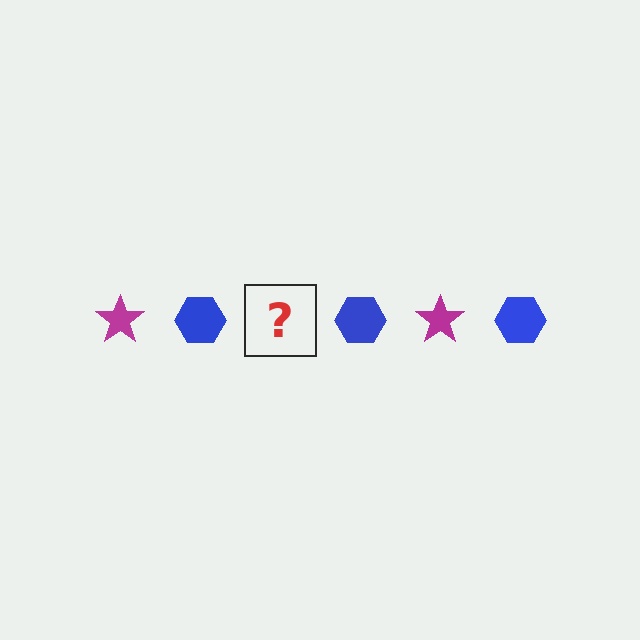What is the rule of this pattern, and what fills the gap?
The rule is that the pattern alternates between magenta star and blue hexagon. The gap should be filled with a magenta star.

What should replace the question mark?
The question mark should be replaced with a magenta star.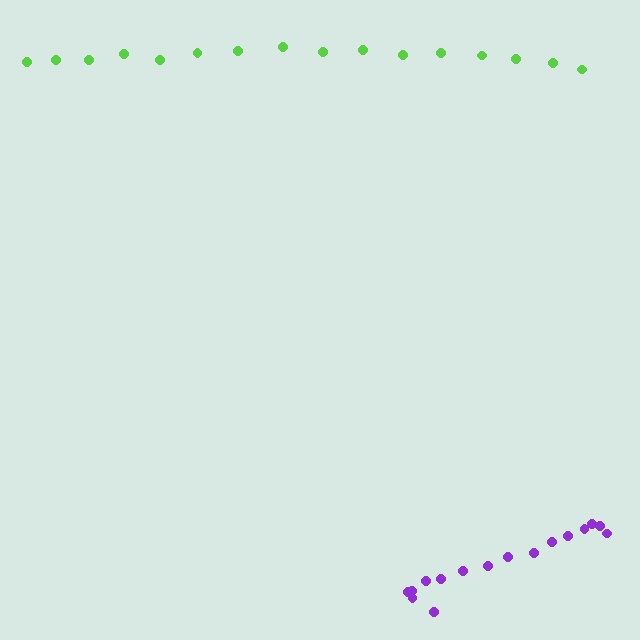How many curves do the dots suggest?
There are 2 distinct paths.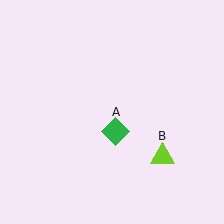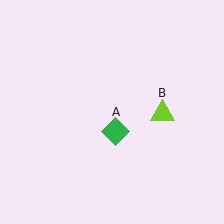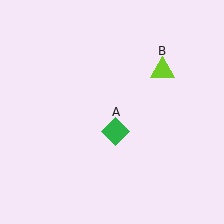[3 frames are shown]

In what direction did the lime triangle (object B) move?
The lime triangle (object B) moved up.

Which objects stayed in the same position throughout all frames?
Green diamond (object A) remained stationary.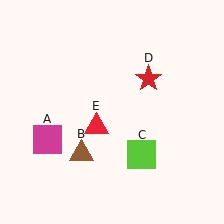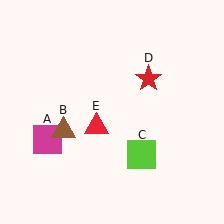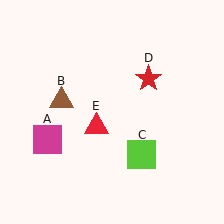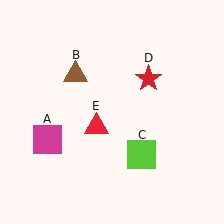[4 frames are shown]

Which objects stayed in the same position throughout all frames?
Magenta square (object A) and lime square (object C) and red star (object D) and red triangle (object E) remained stationary.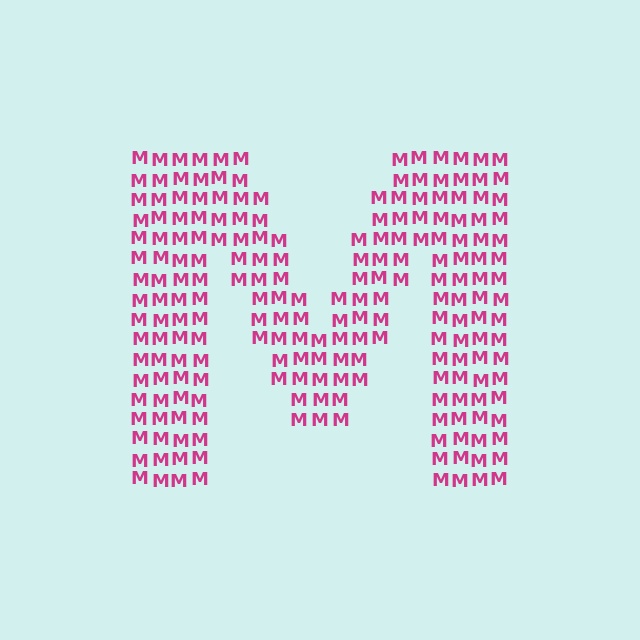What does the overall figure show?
The overall figure shows the letter M.